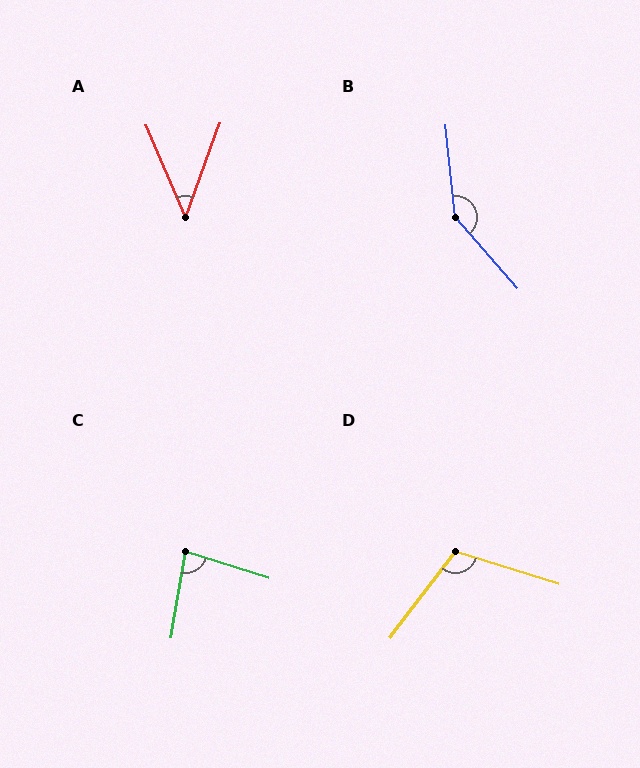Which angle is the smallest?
A, at approximately 43 degrees.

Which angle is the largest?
B, at approximately 144 degrees.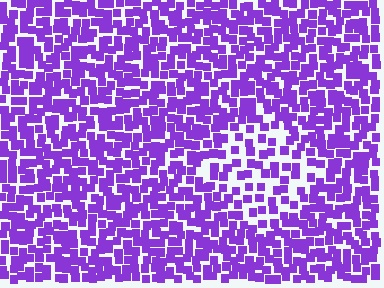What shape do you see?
I see a diamond.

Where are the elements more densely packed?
The elements are more densely packed outside the diamond boundary.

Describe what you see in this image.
The image contains small purple elements arranged at two different densities. A diamond-shaped region is visible where the elements are less densely packed than the surrounding area.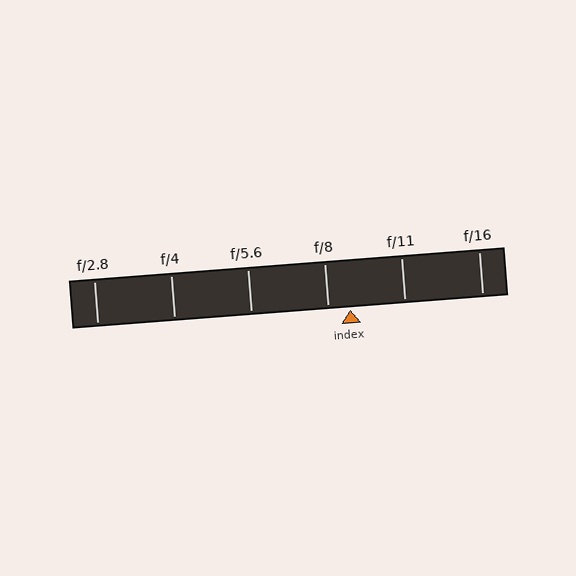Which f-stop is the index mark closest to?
The index mark is closest to f/8.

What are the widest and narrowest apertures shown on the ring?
The widest aperture shown is f/2.8 and the narrowest is f/16.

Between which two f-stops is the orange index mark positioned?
The index mark is between f/8 and f/11.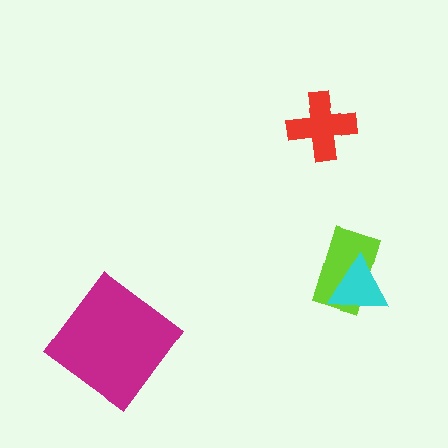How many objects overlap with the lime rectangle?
1 object overlaps with the lime rectangle.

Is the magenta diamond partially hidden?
No, no other shape covers it.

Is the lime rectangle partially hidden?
Yes, it is partially covered by another shape.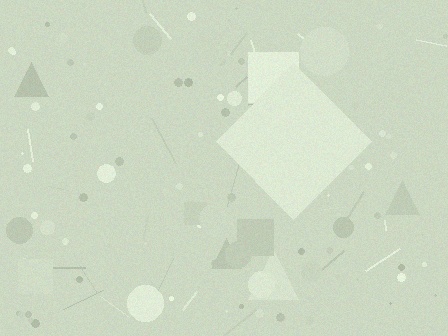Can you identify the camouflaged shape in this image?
The camouflaged shape is a diamond.